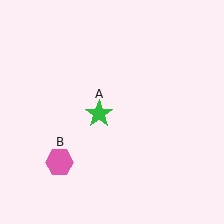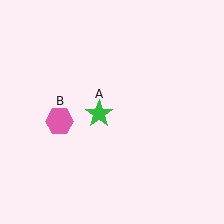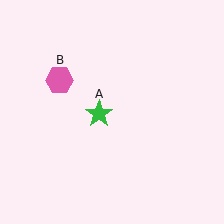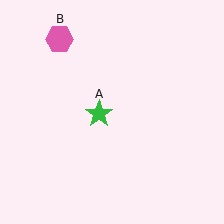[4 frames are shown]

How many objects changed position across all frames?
1 object changed position: pink hexagon (object B).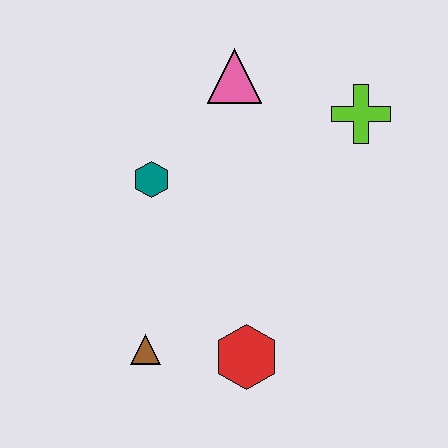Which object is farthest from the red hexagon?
The pink triangle is farthest from the red hexagon.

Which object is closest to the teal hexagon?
The pink triangle is closest to the teal hexagon.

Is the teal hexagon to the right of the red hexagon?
No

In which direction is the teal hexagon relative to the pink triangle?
The teal hexagon is below the pink triangle.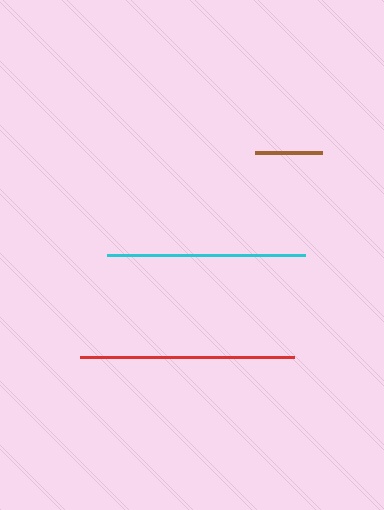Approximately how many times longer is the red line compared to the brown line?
The red line is approximately 3.2 times the length of the brown line.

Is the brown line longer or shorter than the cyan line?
The cyan line is longer than the brown line.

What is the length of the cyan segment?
The cyan segment is approximately 198 pixels long.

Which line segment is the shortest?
The brown line is the shortest at approximately 67 pixels.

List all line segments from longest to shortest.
From longest to shortest: red, cyan, brown.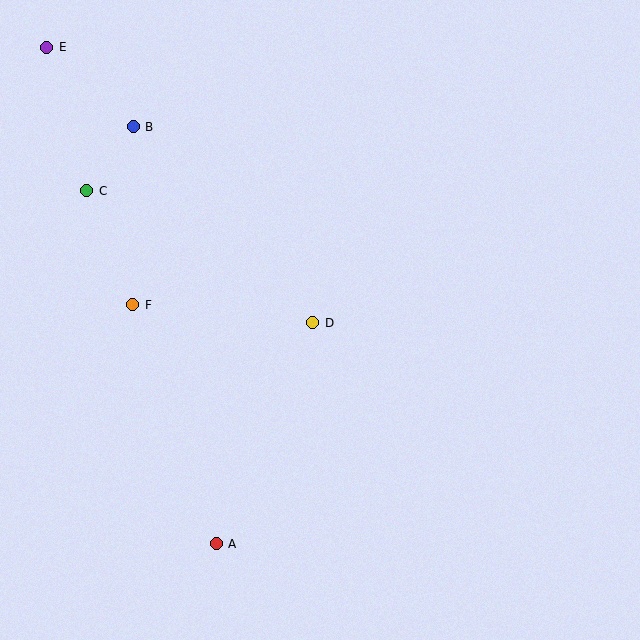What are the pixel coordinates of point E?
Point E is at (47, 47).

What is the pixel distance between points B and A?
The distance between B and A is 425 pixels.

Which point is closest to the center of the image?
Point D at (313, 323) is closest to the center.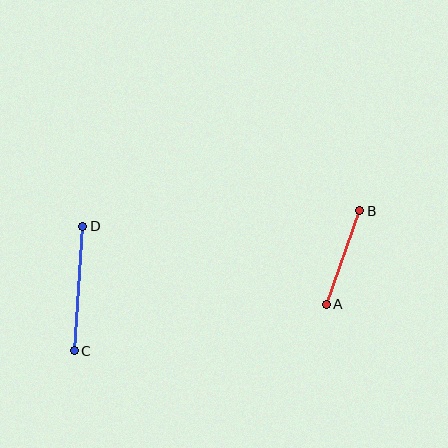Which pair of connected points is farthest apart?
Points C and D are farthest apart.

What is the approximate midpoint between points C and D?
The midpoint is at approximately (79, 288) pixels.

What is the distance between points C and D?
The distance is approximately 125 pixels.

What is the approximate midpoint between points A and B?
The midpoint is at approximately (343, 258) pixels.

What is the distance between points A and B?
The distance is approximately 99 pixels.